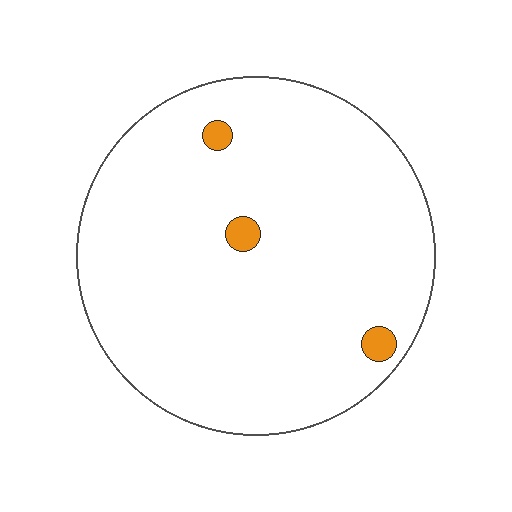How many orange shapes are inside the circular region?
3.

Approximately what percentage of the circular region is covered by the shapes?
Approximately 5%.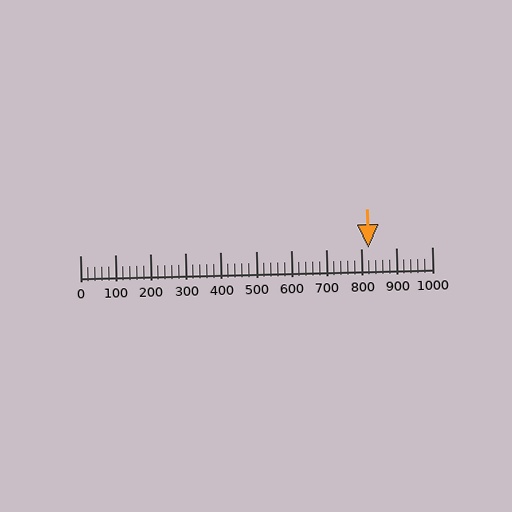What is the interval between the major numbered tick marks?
The major tick marks are spaced 100 units apart.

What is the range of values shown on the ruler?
The ruler shows values from 0 to 1000.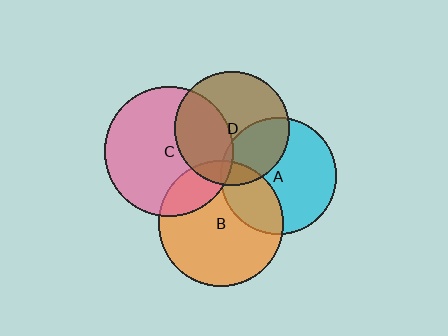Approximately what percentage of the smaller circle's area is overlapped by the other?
Approximately 5%.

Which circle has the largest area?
Circle C (pink).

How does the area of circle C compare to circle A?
Approximately 1.2 times.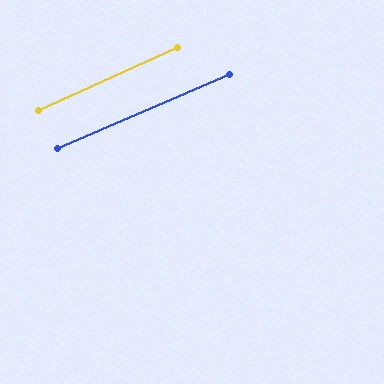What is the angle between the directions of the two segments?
Approximately 1 degree.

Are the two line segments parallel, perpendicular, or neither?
Parallel — their directions differ by only 1.2°.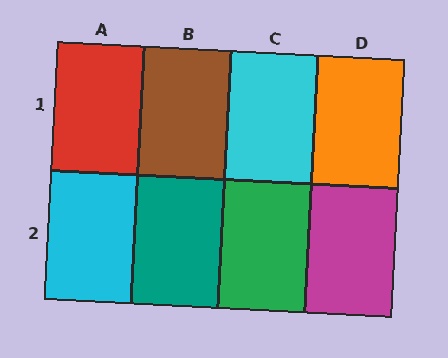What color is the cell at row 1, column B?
Brown.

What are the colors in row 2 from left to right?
Cyan, teal, green, magenta.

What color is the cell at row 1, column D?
Orange.